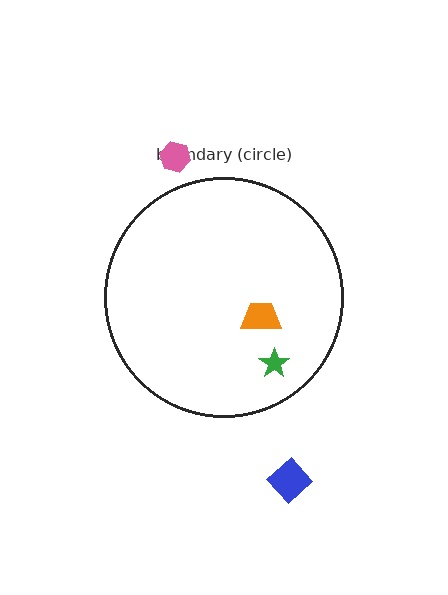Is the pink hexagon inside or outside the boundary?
Outside.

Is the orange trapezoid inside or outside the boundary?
Inside.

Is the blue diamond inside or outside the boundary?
Outside.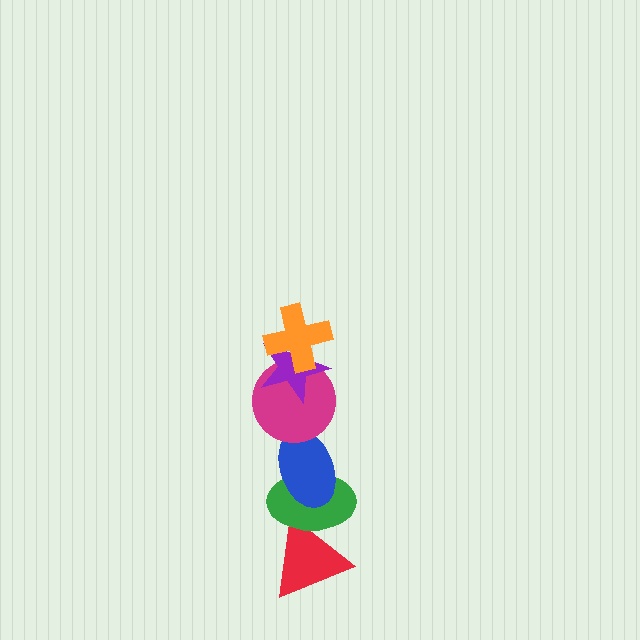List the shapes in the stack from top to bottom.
From top to bottom: the orange cross, the purple star, the magenta circle, the blue ellipse, the green ellipse, the red triangle.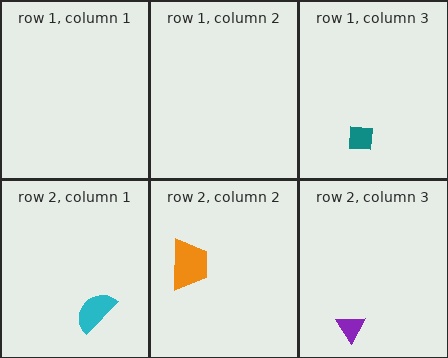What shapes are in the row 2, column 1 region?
The cyan semicircle.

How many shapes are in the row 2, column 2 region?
1.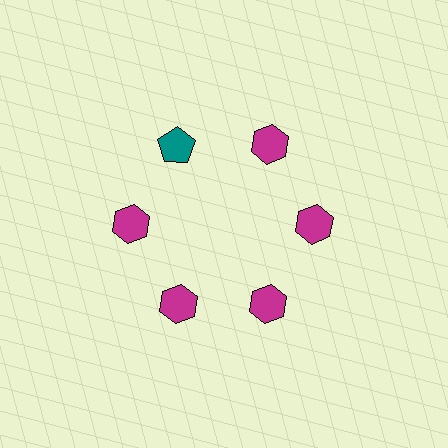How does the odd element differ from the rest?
It differs in both color (teal instead of magenta) and shape (pentagon instead of hexagon).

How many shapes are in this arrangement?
There are 6 shapes arranged in a ring pattern.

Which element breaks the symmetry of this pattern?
The teal pentagon at roughly the 11 o'clock position breaks the symmetry. All other shapes are magenta hexagons.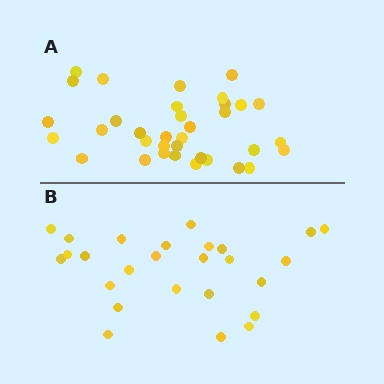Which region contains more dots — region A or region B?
Region A (the top region) has more dots.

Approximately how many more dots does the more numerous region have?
Region A has roughly 8 or so more dots than region B.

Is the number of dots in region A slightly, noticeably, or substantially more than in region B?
Region A has noticeably more, but not dramatically so. The ratio is roughly 1.3 to 1.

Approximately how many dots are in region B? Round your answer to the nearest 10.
About 30 dots. (The exact count is 26, which rounds to 30.)